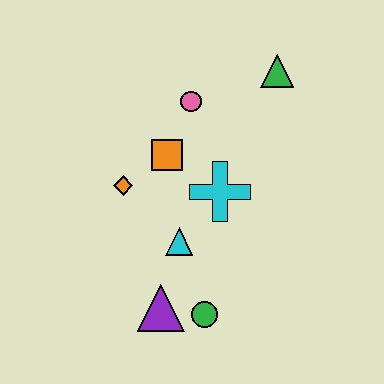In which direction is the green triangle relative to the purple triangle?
The green triangle is above the purple triangle.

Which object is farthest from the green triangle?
The purple triangle is farthest from the green triangle.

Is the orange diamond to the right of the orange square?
No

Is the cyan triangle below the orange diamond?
Yes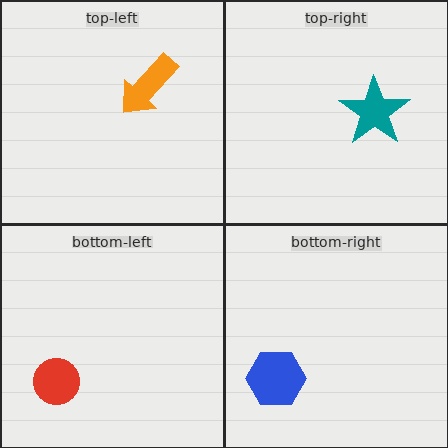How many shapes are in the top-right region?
1.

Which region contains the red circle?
The bottom-left region.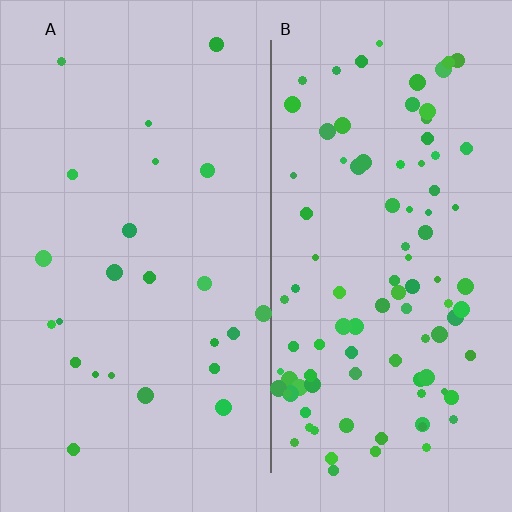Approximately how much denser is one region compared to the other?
Approximately 4.1× — region B over region A.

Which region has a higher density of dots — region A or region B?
B (the right).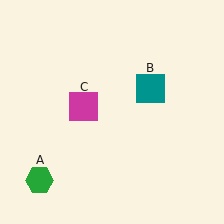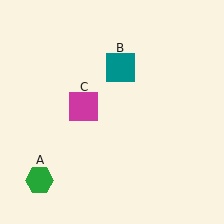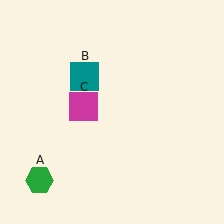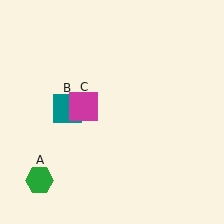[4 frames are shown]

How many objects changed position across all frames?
1 object changed position: teal square (object B).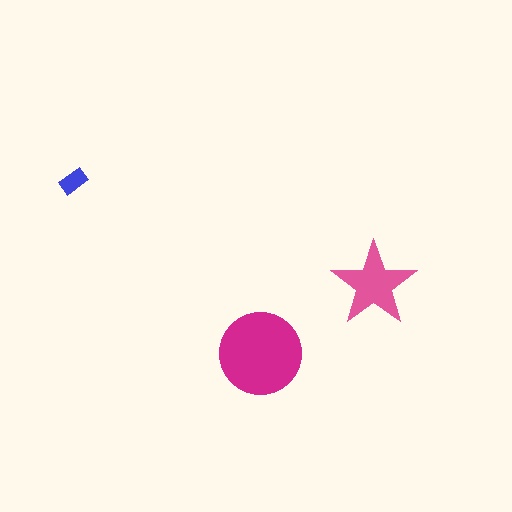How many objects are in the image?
There are 3 objects in the image.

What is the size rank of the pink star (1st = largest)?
2nd.